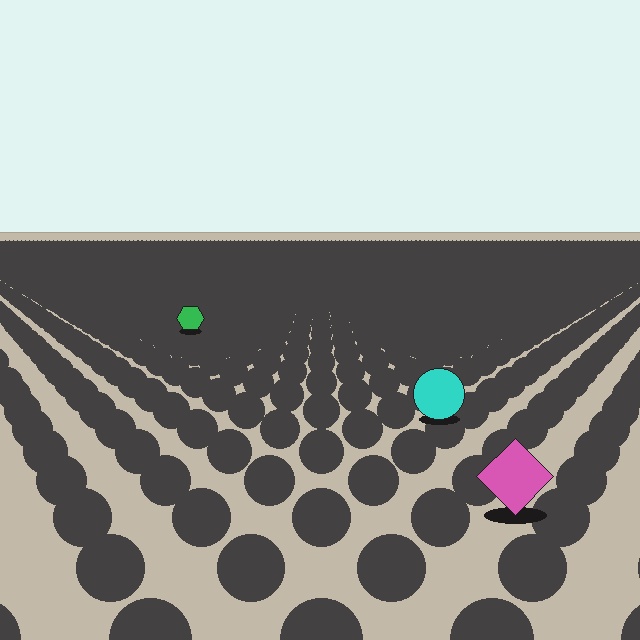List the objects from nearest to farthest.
From nearest to farthest: the pink diamond, the cyan circle, the green hexagon.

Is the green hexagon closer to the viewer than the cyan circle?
No. The cyan circle is closer — you can tell from the texture gradient: the ground texture is coarser near it.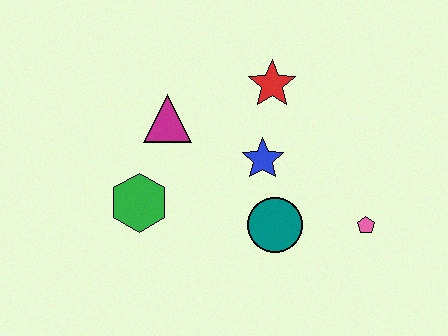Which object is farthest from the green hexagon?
The pink pentagon is farthest from the green hexagon.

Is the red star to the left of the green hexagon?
No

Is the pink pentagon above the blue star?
No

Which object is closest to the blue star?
The teal circle is closest to the blue star.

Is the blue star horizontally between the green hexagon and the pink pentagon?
Yes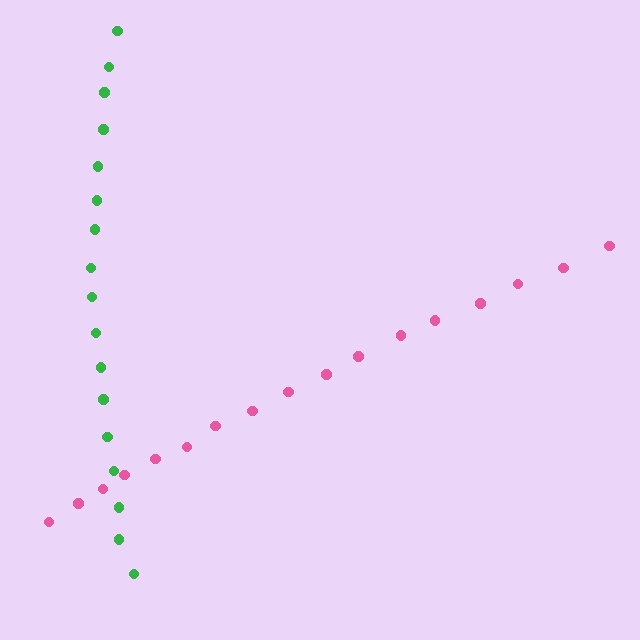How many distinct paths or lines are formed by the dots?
There are 2 distinct paths.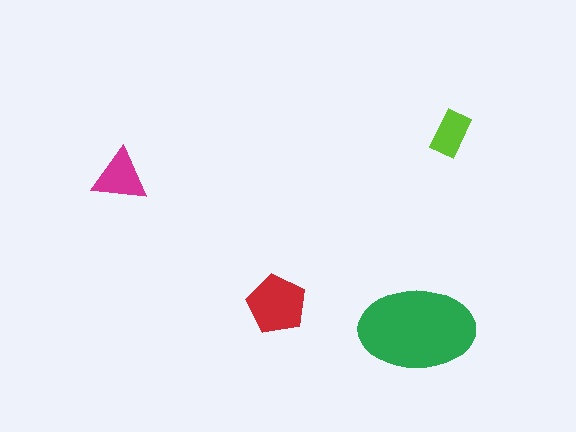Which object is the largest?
The green ellipse.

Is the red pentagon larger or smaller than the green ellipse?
Smaller.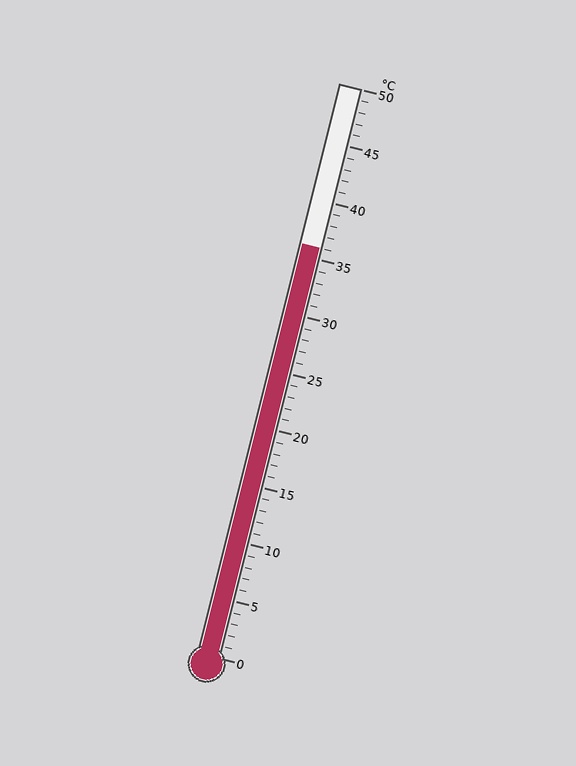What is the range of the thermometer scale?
The thermometer scale ranges from 0°C to 50°C.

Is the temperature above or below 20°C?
The temperature is above 20°C.